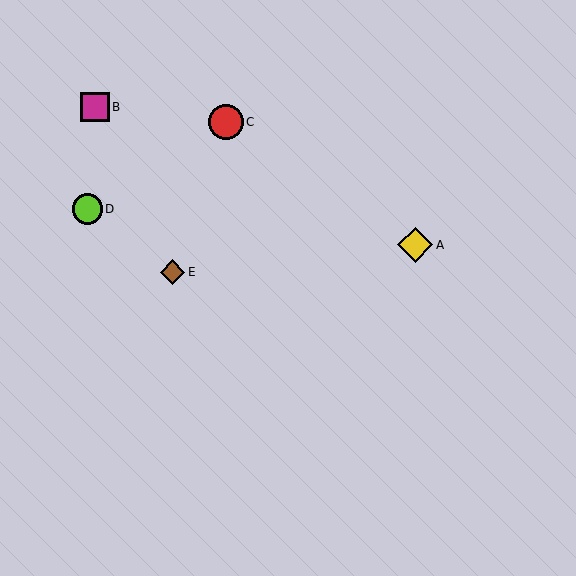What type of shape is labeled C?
Shape C is a red circle.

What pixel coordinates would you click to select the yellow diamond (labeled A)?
Click at (415, 245) to select the yellow diamond A.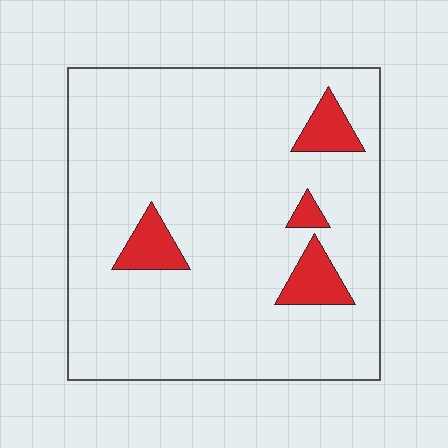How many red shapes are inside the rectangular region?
4.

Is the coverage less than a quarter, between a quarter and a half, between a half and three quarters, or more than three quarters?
Less than a quarter.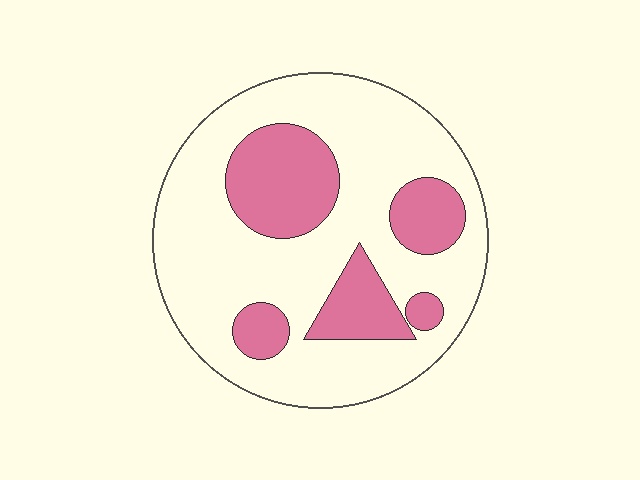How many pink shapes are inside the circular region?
5.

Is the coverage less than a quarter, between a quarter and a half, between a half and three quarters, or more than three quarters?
Between a quarter and a half.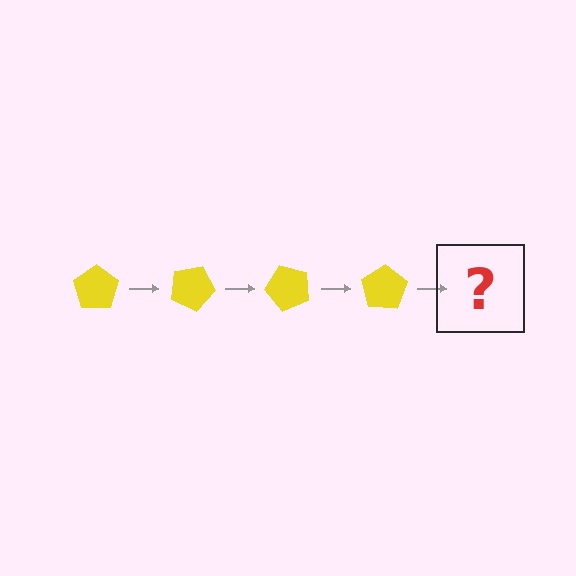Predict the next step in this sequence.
The next step is a yellow pentagon rotated 100 degrees.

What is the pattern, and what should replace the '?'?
The pattern is that the pentagon rotates 25 degrees each step. The '?' should be a yellow pentagon rotated 100 degrees.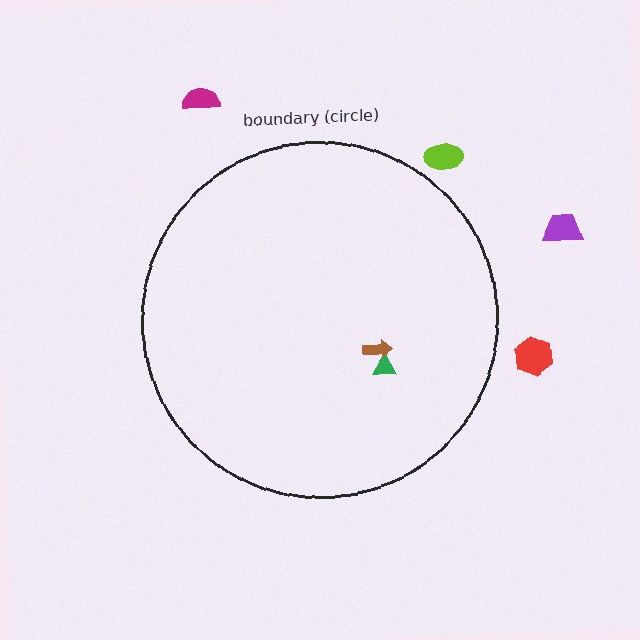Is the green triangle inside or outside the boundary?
Inside.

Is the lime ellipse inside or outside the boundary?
Outside.